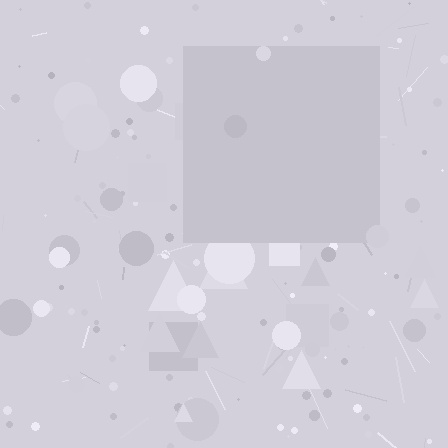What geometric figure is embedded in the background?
A square is embedded in the background.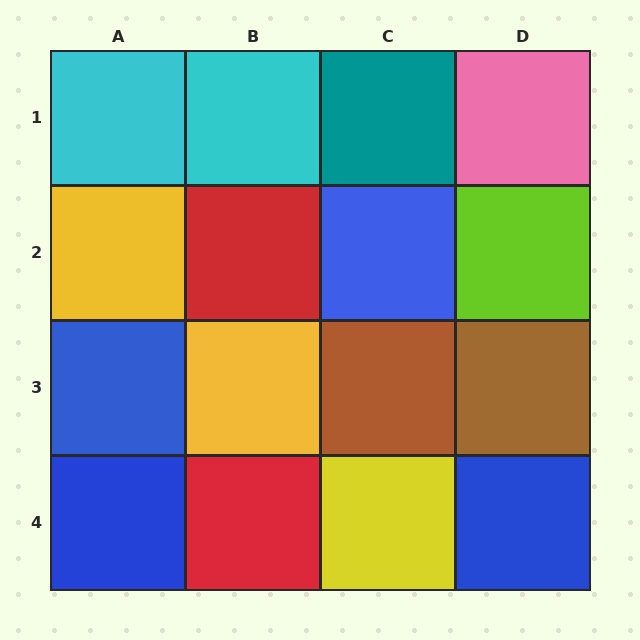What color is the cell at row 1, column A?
Cyan.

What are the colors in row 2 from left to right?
Yellow, red, blue, lime.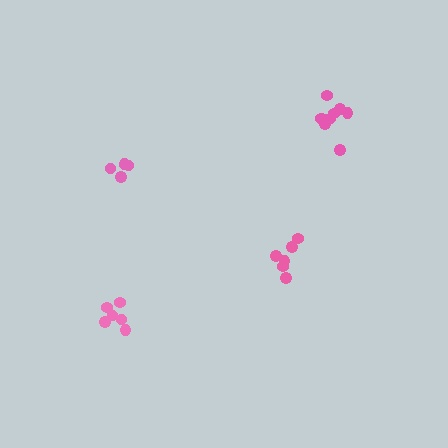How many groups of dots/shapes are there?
There are 4 groups.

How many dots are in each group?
Group 1: 10 dots, Group 2: 5 dots, Group 3: 6 dots, Group 4: 6 dots (27 total).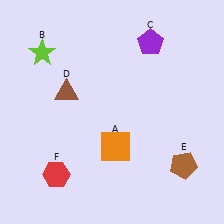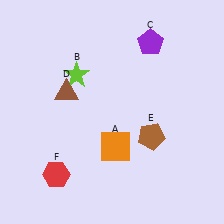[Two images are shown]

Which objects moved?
The objects that moved are: the lime star (B), the brown pentagon (E).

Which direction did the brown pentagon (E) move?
The brown pentagon (E) moved left.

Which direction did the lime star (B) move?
The lime star (B) moved right.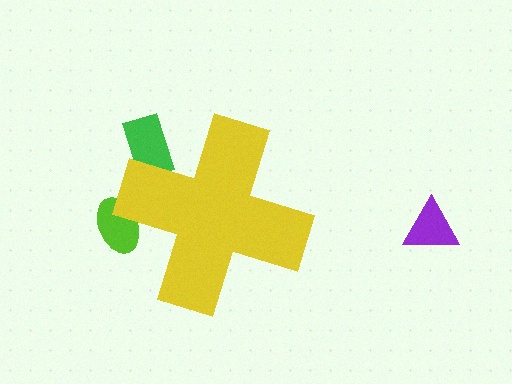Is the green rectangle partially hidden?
Yes, the green rectangle is partially hidden behind the yellow cross.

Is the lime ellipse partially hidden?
Yes, the lime ellipse is partially hidden behind the yellow cross.